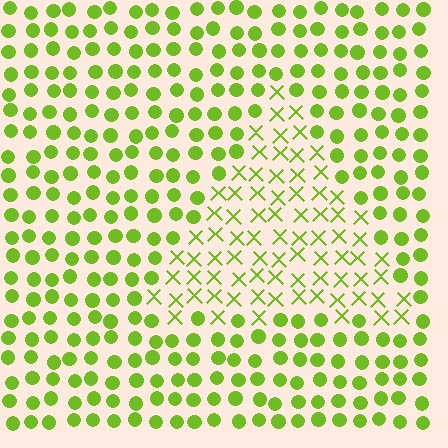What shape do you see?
I see a triangle.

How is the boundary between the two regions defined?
The boundary is defined by a change in element shape: X marks inside vs. circles outside. All elements share the same color and spacing.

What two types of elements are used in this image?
The image uses X marks inside the triangle region and circles outside it.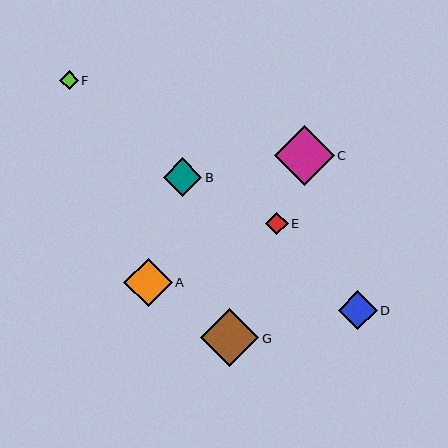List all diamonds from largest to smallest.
From largest to smallest: C, G, A, D, B, E, F.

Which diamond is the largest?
Diamond C is the largest with a size of approximately 60 pixels.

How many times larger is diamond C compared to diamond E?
Diamond C is approximately 2.6 times the size of diamond E.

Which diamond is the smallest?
Diamond F is the smallest with a size of approximately 18 pixels.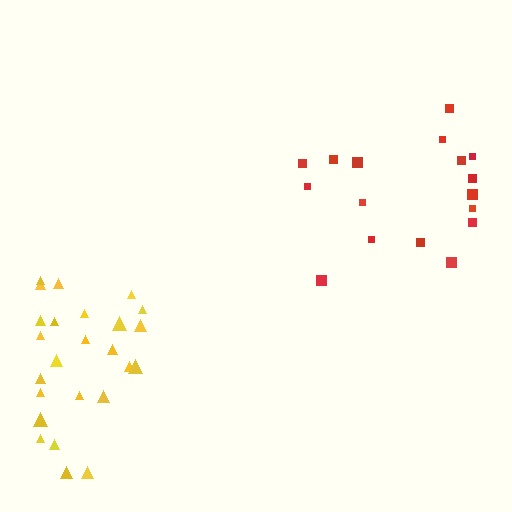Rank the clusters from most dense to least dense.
yellow, red.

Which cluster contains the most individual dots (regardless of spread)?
Yellow (25).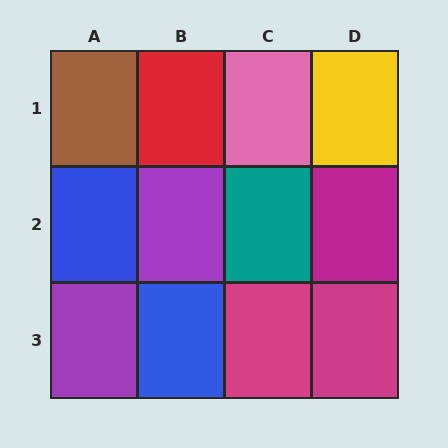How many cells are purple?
2 cells are purple.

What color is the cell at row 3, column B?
Blue.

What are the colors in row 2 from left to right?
Blue, purple, teal, magenta.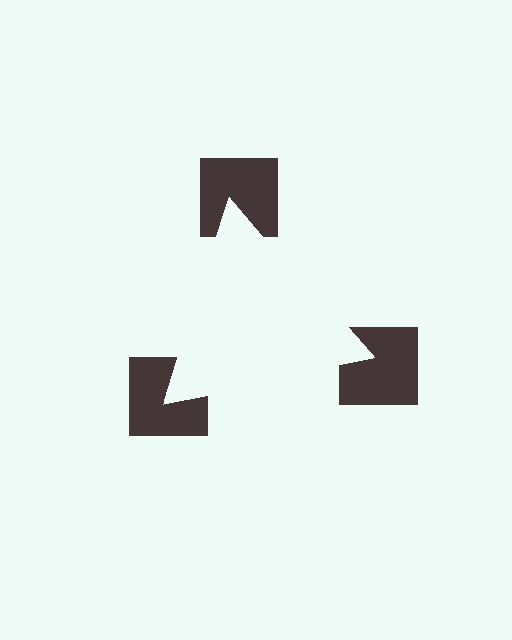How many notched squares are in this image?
There are 3 — one at each vertex of the illusory triangle.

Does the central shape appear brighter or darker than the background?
It typically appears slightly brighter than the background, even though no actual brightness change is drawn.